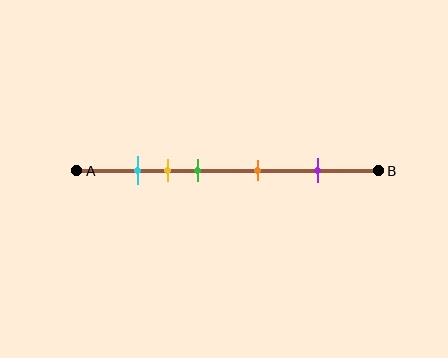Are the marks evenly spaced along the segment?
No, the marks are not evenly spaced.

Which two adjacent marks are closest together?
The cyan and yellow marks are the closest adjacent pair.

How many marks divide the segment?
There are 5 marks dividing the segment.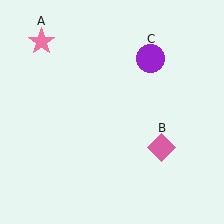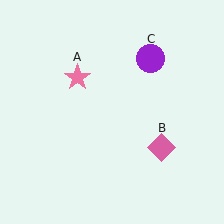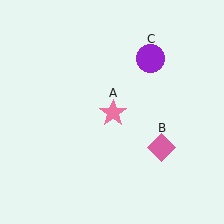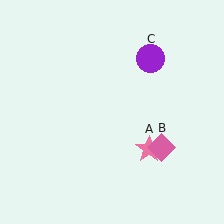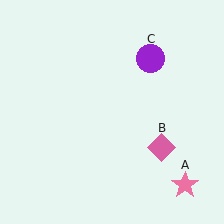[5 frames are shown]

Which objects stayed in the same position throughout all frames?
Pink diamond (object B) and purple circle (object C) remained stationary.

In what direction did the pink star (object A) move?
The pink star (object A) moved down and to the right.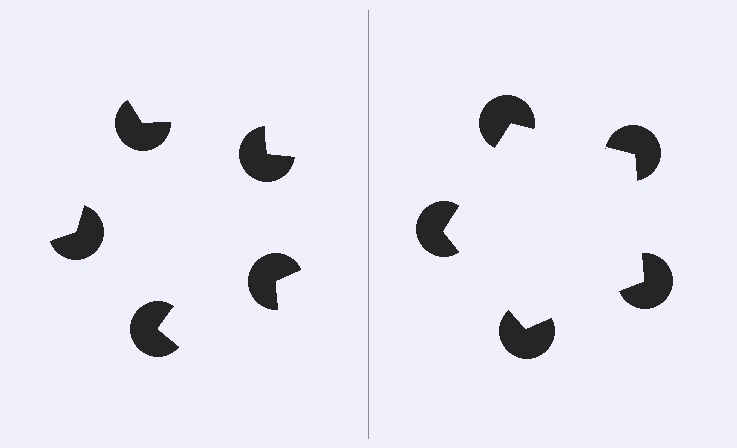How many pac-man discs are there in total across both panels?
10 — 5 on each side.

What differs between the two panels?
The pac-man discs are positioned identically on both sides; only the wedge orientations differ. On the right they align to a pentagon; on the left they are misaligned.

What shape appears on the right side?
An illusory pentagon.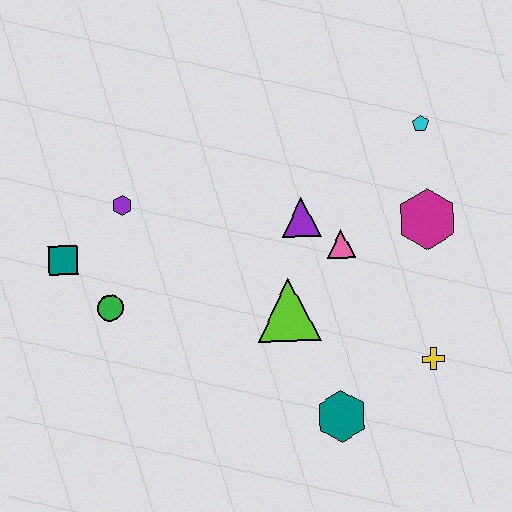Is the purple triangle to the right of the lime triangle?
Yes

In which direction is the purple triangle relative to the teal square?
The purple triangle is to the right of the teal square.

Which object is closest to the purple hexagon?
The teal square is closest to the purple hexagon.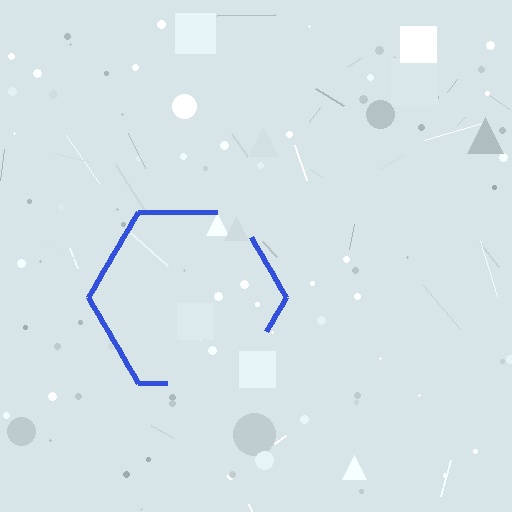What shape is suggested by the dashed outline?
The dashed outline suggests a hexagon.